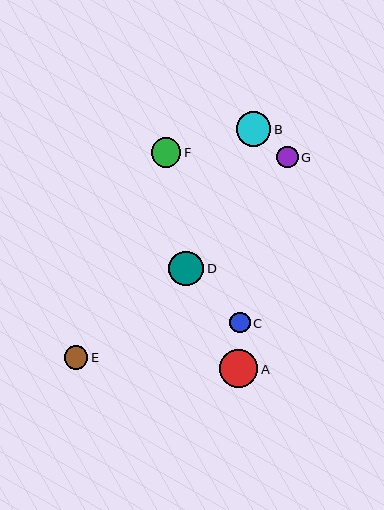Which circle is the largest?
Circle A is the largest with a size of approximately 38 pixels.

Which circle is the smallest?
Circle C is the smallest with a size of approximately 20 pixels.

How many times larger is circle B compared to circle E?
Circle B is approximately 1.5 times the size of circle E.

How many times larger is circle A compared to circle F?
Circle A is approximately 1.3 times the size of circle F.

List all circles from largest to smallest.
From largest to smallest: A, D, B, F, E, G, C.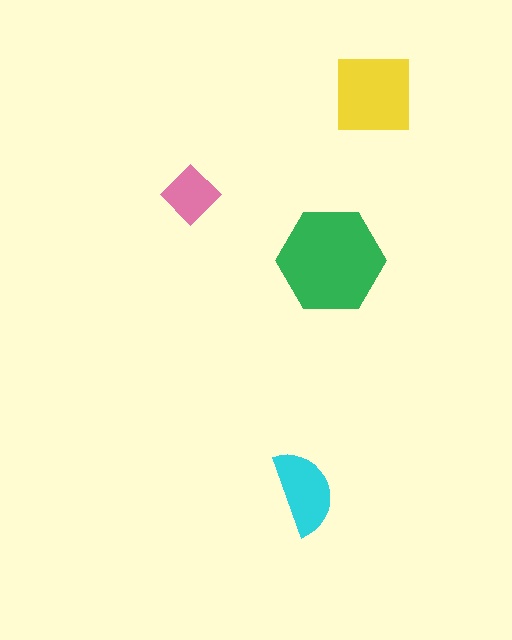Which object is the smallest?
The pink diamond.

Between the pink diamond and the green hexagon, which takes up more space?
The green hexagon.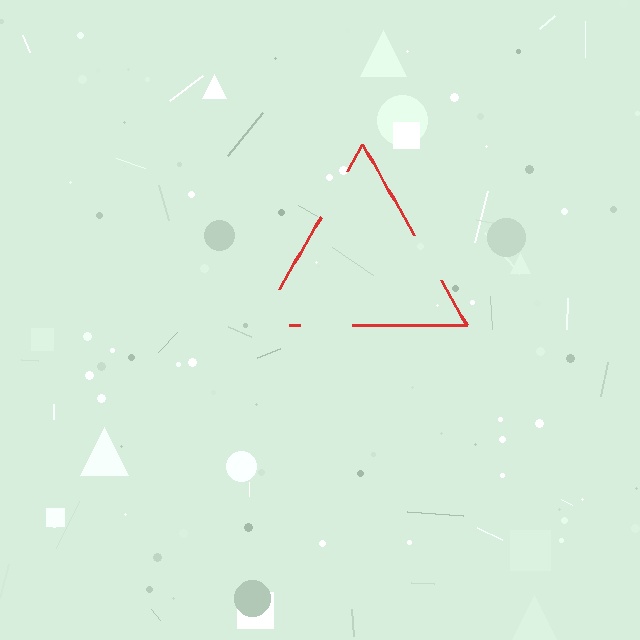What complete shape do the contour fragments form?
The contour fragments form a triangle.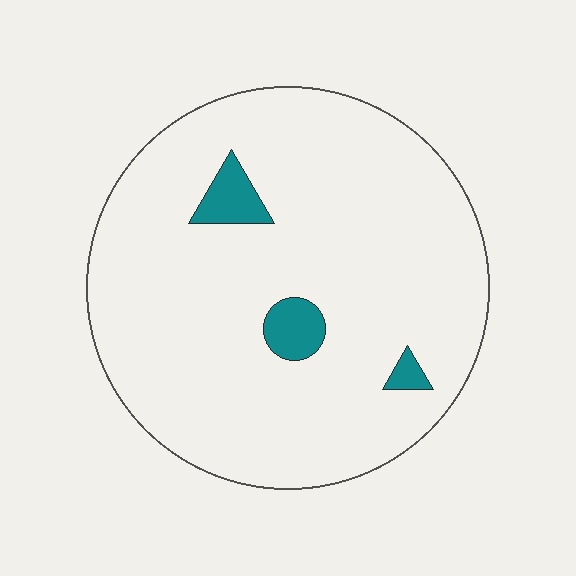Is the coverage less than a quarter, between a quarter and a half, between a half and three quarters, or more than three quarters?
Less than a quarter.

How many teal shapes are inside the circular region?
3.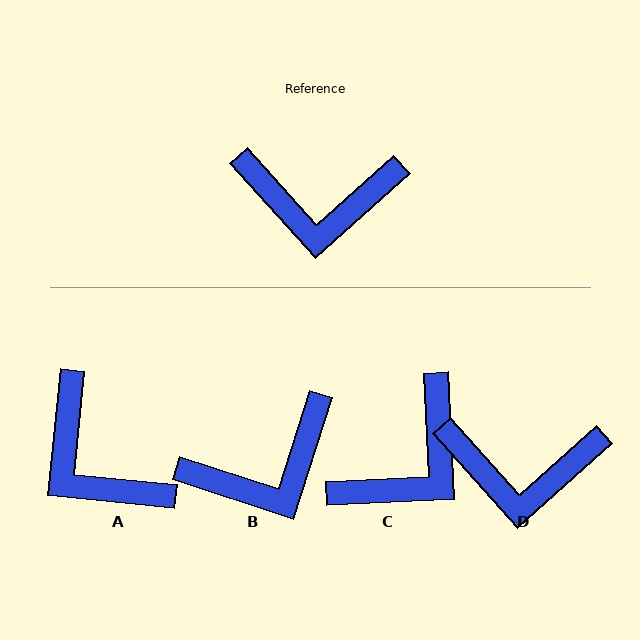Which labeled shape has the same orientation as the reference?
D.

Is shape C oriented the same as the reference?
No, it is off by about 51 degrees.